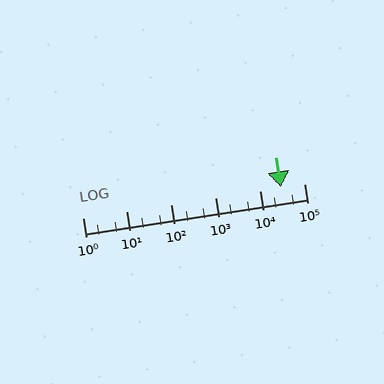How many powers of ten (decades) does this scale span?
The scale spans 5 decades, from 1 to 100000.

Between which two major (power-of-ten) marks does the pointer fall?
The pointer is between 10000 and 100000.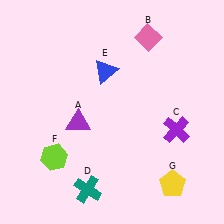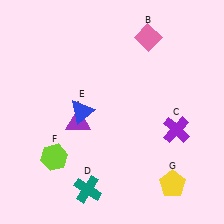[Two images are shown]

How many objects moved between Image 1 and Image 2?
1 object moved between the two images.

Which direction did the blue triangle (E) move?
The blue triangle (E) moved down.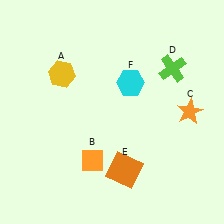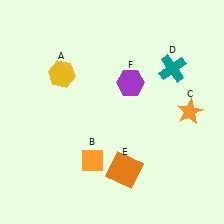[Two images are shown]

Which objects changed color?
D changed from lime to teal. F changed from cyan to purple.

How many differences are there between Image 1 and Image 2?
There are 2 differences between the two images.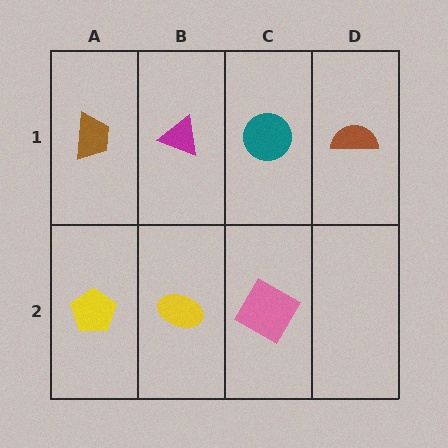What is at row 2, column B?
A yellow ellipse.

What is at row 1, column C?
A teal circle.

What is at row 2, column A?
A yellow pentagon.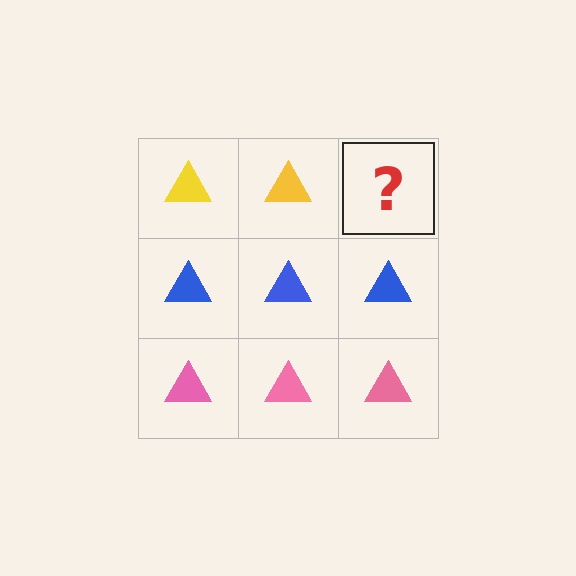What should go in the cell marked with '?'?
The missing cell should contain a yellow triangle.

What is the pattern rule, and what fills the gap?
The rule is that each row has a consistent color. The gap should be filled with a yellow triangle.